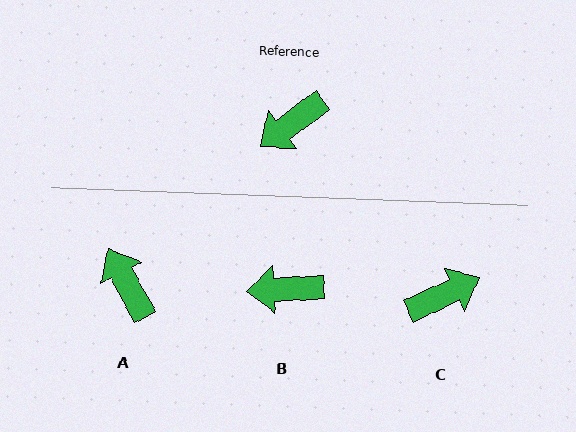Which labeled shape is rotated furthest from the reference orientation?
C, about 170 degrees away.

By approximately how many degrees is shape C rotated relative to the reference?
Approximately 170 degrees counter-clockwise.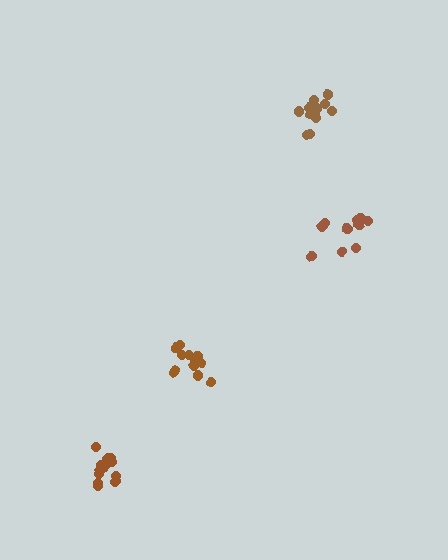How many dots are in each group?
Group 1: 12 dots, Group 2: 13 dots, Group 3: 10 dots, Group 4: 13 dots (48 total).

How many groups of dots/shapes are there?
There are 4 groups.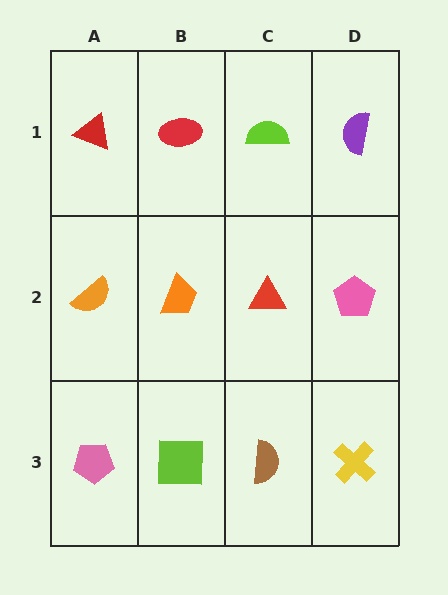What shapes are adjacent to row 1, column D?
A pink pentagon (row 2, column D), a lime semicircle (row 1, column C).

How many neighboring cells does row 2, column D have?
3.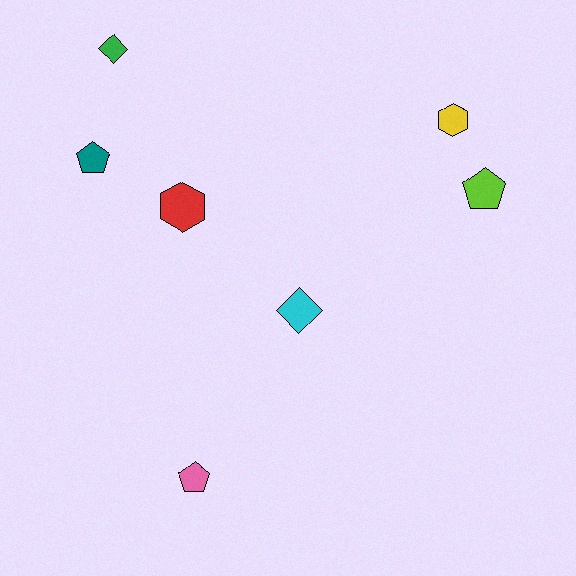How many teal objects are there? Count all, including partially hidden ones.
There is 1 teal object.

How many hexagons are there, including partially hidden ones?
There are 2 hexagons.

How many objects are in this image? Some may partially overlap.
There are 7 objects.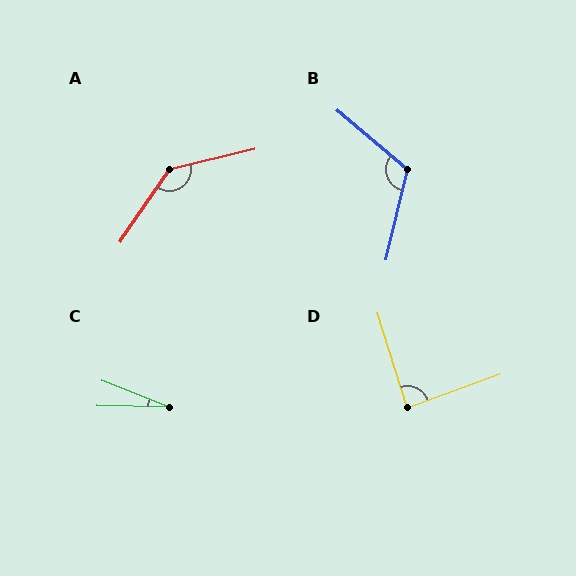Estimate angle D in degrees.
Approximately 87 degrees.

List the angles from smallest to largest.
C (20°), D (87°), B (117°), A (138°).